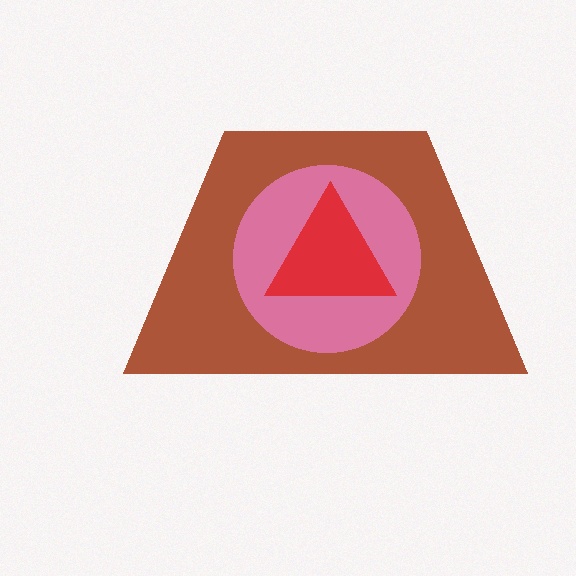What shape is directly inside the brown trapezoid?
The pink circle.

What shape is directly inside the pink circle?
The red triangle.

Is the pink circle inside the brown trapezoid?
Yes.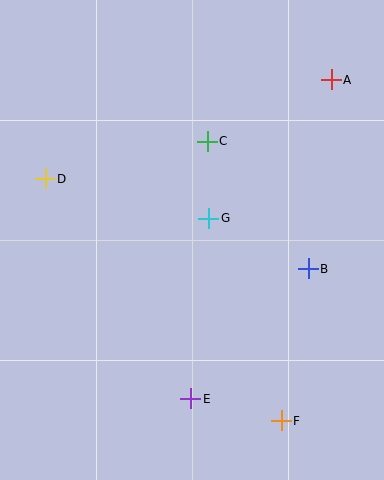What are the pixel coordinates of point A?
Point A is at (331, 80).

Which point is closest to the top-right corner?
Point A is closest to the top-right corner.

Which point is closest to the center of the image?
Point G at (209, 218) is closest to the center.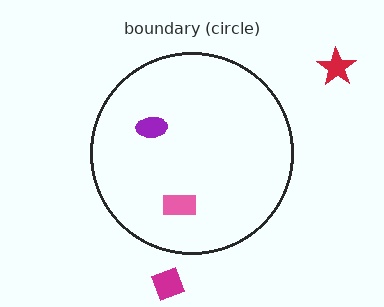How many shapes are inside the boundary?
2 inside, 2 outside.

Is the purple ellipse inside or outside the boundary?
Inside.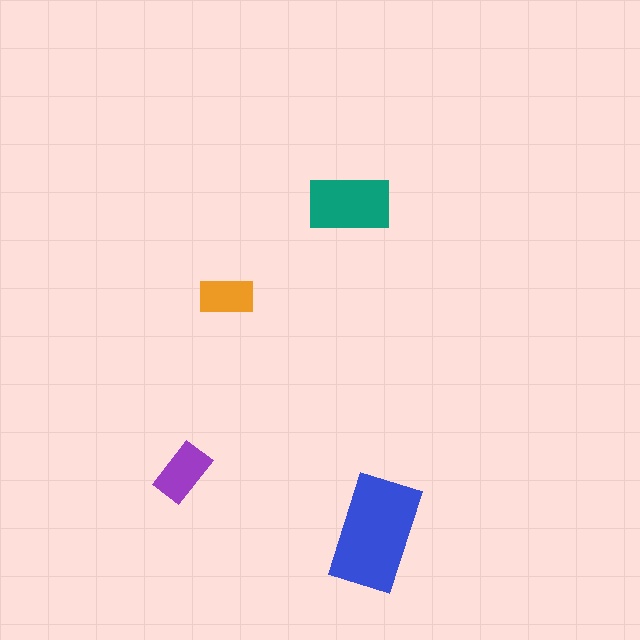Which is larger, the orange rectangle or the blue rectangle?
The blue one.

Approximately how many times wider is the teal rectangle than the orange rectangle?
About 1.5 times wider.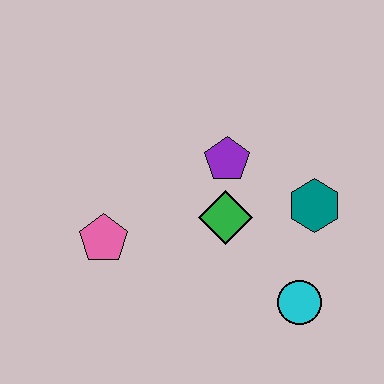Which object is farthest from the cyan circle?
The pink pentagon is farthest from the cyan circle.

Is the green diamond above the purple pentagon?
No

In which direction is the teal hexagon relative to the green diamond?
The teal hexagon is to the right of the green diamond.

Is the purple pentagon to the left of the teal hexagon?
Yes